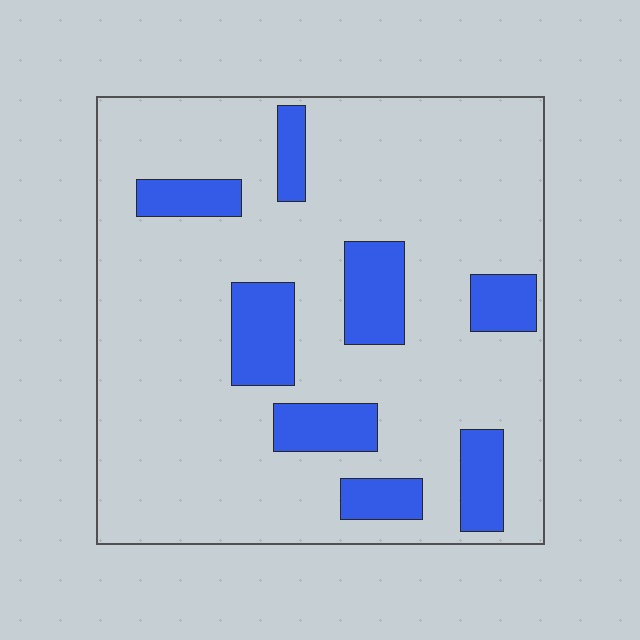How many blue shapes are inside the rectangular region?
8.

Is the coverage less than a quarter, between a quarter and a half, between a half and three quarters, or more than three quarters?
Less than a quarter.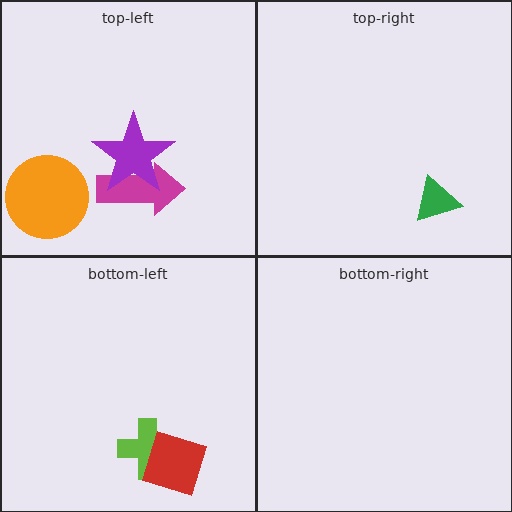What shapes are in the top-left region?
The magenta arrow, the purple star, the orange circle.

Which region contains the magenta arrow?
The top-left region.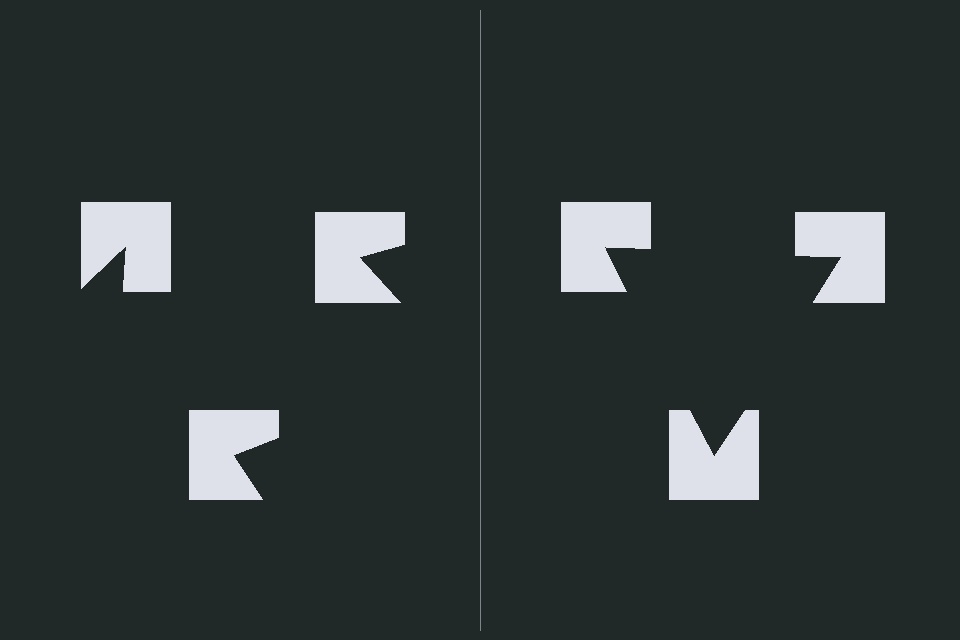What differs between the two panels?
The notched squares are positioned identically on both sides; only the wedge orientations differ. On the right they align to a triangle; on the left they are misaligned.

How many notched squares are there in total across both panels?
6 — 3 on each side.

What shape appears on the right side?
An illusory triangle.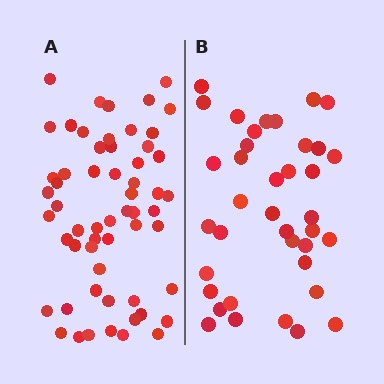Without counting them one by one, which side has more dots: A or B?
Region A (the left region) has more dots.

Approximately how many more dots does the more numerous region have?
Region A has approximately 20 more dots than region B.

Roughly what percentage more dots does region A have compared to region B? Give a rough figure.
About 55% more.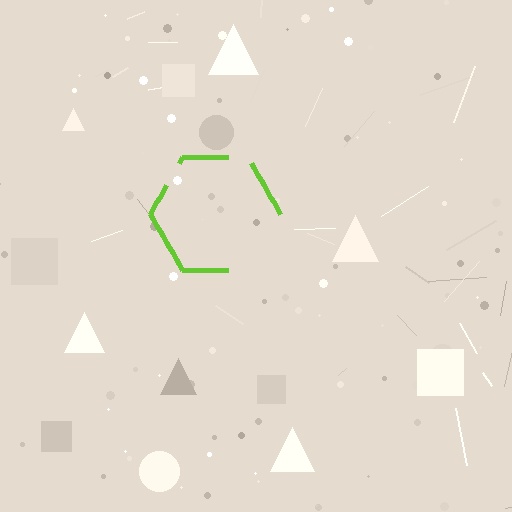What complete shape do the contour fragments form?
The contour fragments form a hexagon.